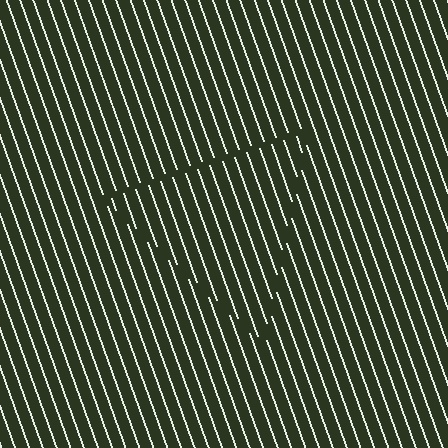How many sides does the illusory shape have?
3 sides — the line-ends trace a triangle.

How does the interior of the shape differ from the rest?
The interior of the shape contains the same grating, shifted by half a period — the contour is defined by the phase discontinuity where line-ends from the inner and outer gratings abut.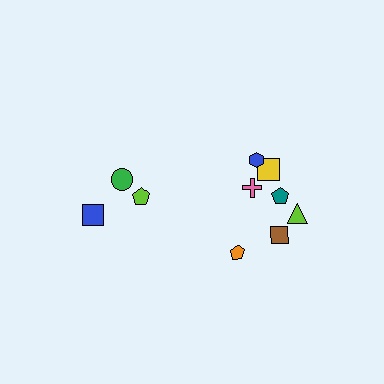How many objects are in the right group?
There are 7 objects.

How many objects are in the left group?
There are 3 objects.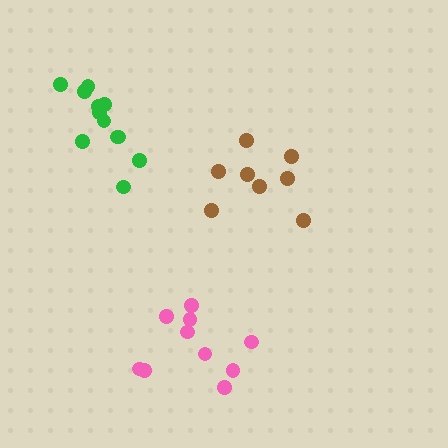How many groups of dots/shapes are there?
There are 3 groups.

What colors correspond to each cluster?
The clusters are colored: pink, brown, green.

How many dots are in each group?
Group 1: 10 dots, Group 2: 8 dots, Group 3: 12 dots (30 total).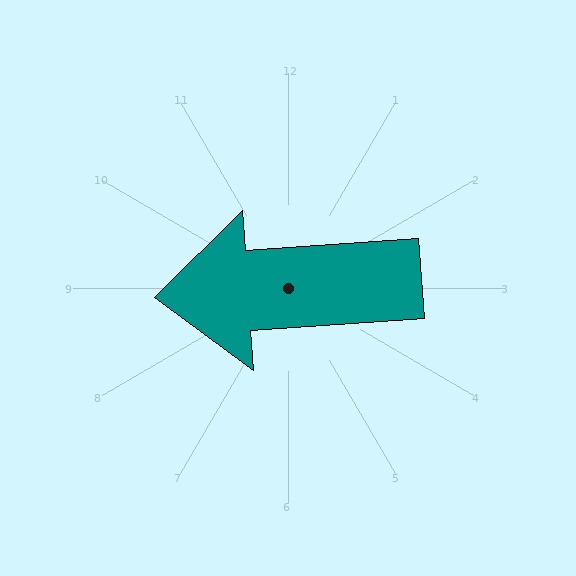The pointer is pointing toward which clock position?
Roughly 9 o'clock.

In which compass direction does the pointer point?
West.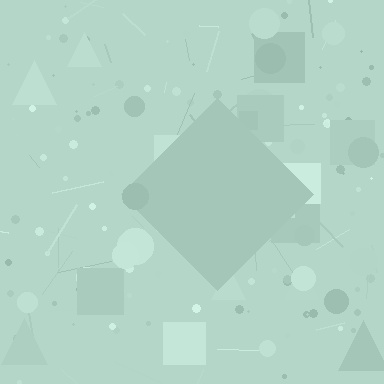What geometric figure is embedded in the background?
A diamond is embedded in the background.